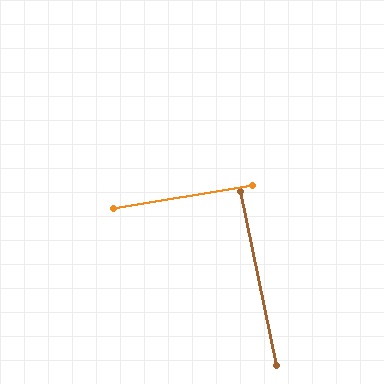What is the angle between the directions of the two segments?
Approximately 88 degrees.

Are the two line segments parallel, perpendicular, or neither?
Perpendicular — they meet at approximately 88°.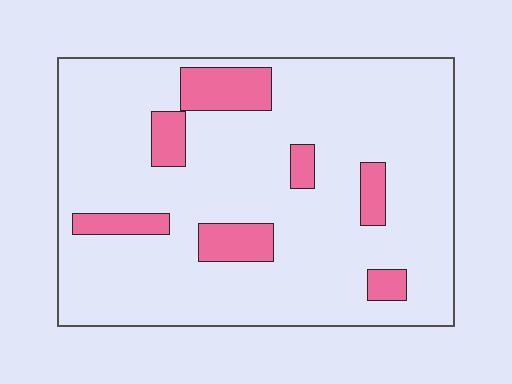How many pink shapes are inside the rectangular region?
7.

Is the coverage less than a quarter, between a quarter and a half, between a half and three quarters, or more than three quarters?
Less than a quarter.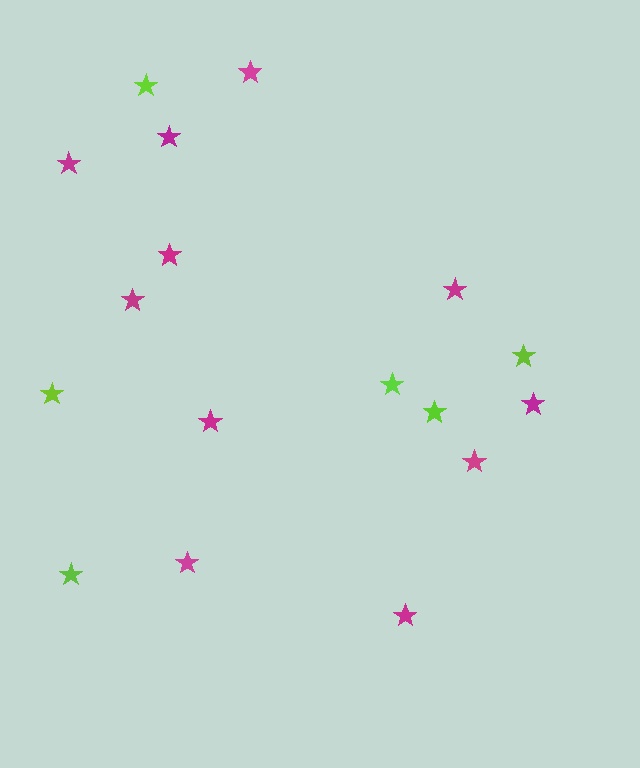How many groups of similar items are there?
There are 2 groups: one group of lime stars (6) and one group of magenta stars (11).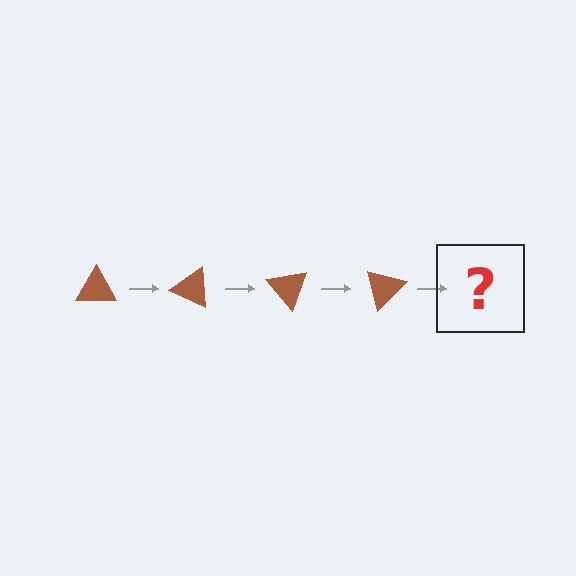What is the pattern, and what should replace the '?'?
The pattern is that the triangle rotates 25 degrees each step. The '?' should be a brown triangle rotated 100 degrees.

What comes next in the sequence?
The next element should be a brown triangle rotated 100 degrees.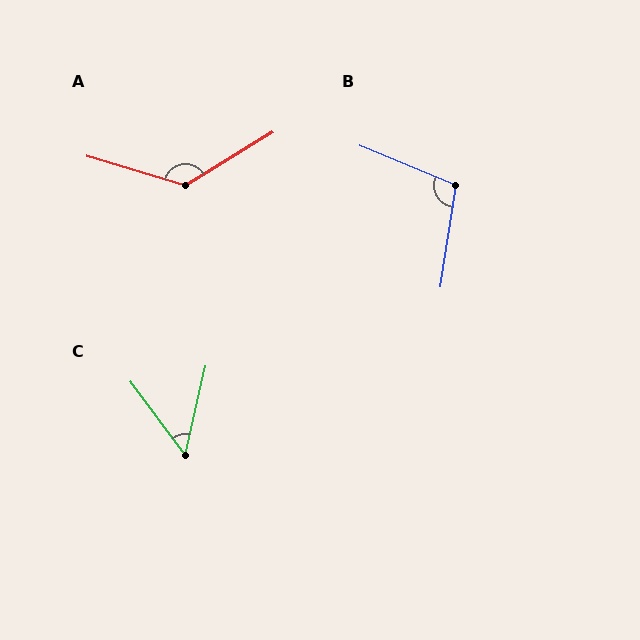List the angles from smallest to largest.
C (49°), B (104°), A (132°).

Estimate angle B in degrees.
Approximately 104 degrees.